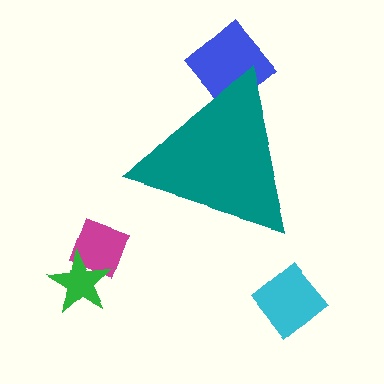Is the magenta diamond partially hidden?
No, the magenta diamond is fully visible.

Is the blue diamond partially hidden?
Yes, the blue diamond is partially hidden behind the teal triangle.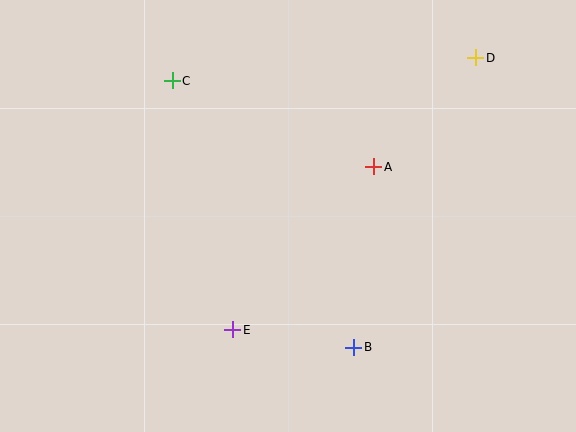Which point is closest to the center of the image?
Point A at (374, 167) is closest to the center.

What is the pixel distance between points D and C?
The distance between D and C is 305 pixels.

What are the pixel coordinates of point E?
Point E is at (233, 330).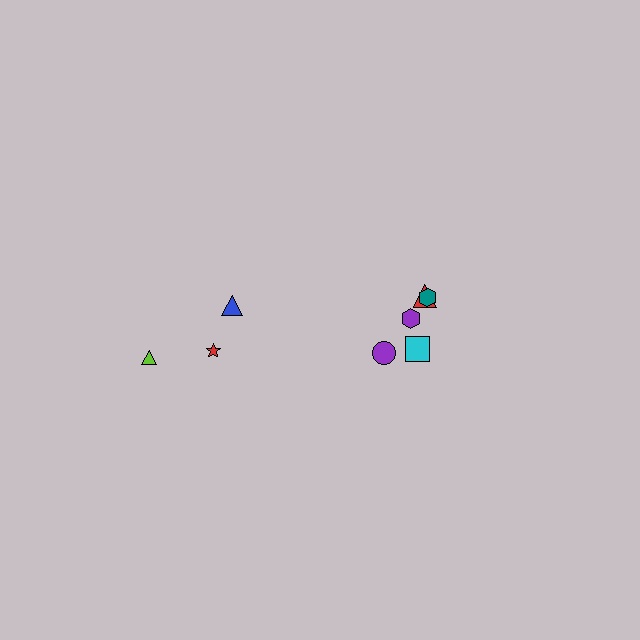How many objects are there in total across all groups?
There are 8 objects.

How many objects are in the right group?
There are 5 objects.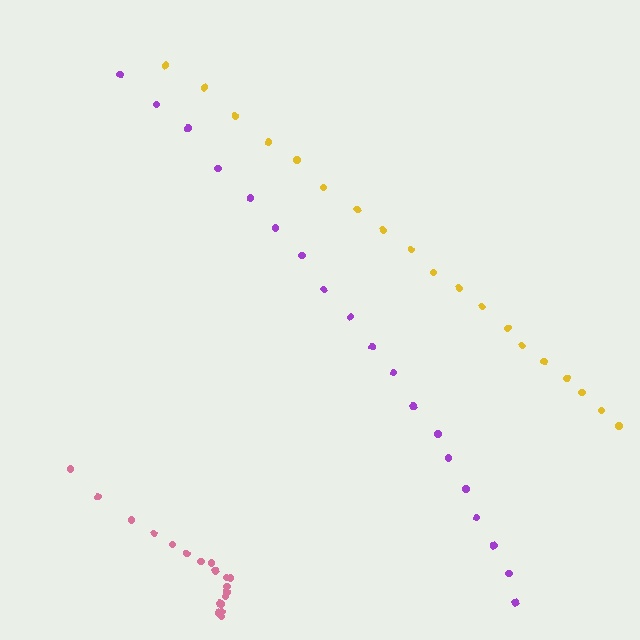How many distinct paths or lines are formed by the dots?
There are 3 distinct paths.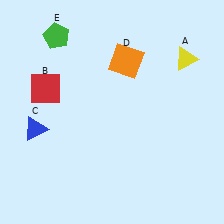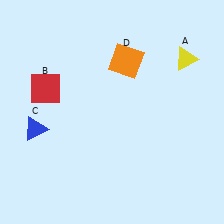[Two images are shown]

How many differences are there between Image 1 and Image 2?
There is 1 difference between the two images.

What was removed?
The green pentagon (E) was removed in Image 2.